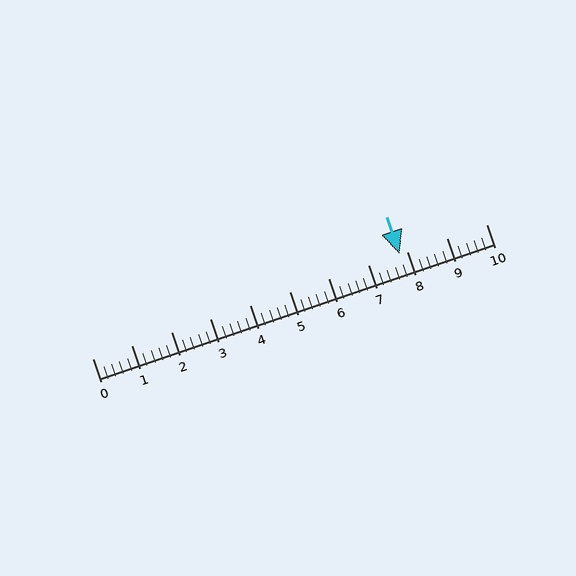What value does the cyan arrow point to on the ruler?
The cyan arrow points to approximately 7.8.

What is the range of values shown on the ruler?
The ruler shows values from 0 to 10.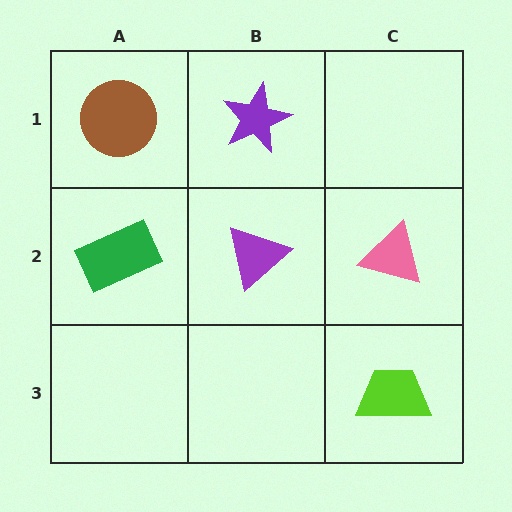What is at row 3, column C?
A lime trapezoid.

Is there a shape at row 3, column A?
No, that cell is empty.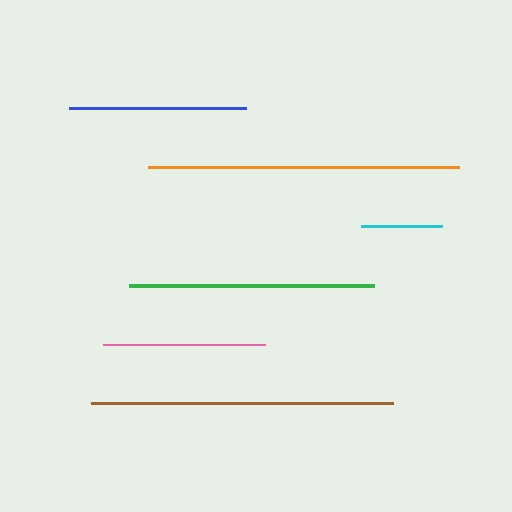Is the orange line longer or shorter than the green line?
The orange line is longer than the green line.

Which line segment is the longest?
The orange line is the longest at approximately 311 pixels.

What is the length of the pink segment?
The pink segment is approximately 162 pixels long.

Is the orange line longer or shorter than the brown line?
The orange line is longer than the brown line.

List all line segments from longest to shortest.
From longest to shortest: orange, brown, green, blue, pink, cyan.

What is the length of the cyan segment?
The cyan segment is approximately 81 pixels long.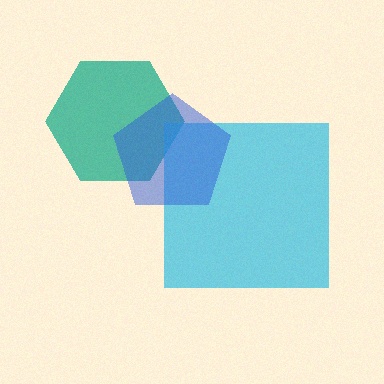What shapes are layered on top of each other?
The layered shapes are: a teal hexagon, a cyan square, a blue pentagon.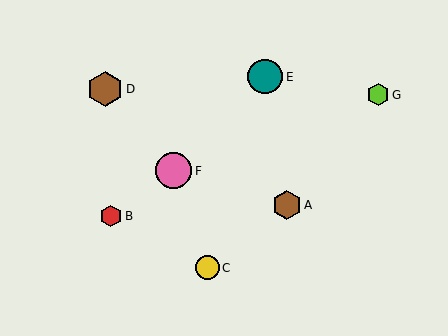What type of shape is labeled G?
Shape G is a lime hexagon.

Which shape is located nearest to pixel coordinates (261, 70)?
The teal circle (labeled E) at (265, 77) is nearest to that location.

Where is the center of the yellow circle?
The center of the yellow circle is at (207, 268).